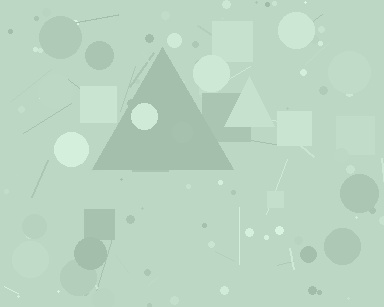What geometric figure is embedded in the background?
A triangle is embedded in the background.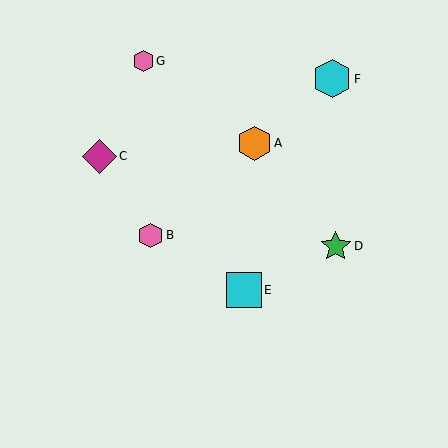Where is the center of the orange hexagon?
The center of the orange hexagon is at (254, 143).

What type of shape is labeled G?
Shape G is a pink hexagon.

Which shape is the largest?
The cyan hexagon (labeled F) is the largest.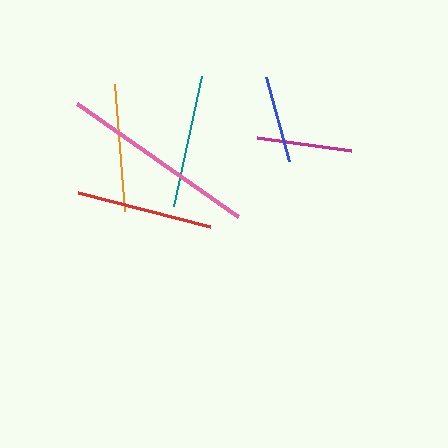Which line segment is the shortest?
The blue line is the shortest at approximately 88 pixels.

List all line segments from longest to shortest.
From longest to shortest: pink, red, teal, orange, magenta, blue.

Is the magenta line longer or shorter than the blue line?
The magenta line is longer than the blue line.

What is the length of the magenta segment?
The magenta segment is approximately 94 pixels long.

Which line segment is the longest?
The pink line is the longest at approximately 196 pixels.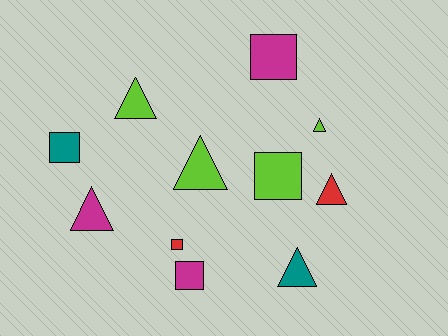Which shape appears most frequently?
Triangle, with 6 objects.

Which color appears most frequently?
Lime, with 4 objects.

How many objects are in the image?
There are 11 objects.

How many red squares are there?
There is 1 red square.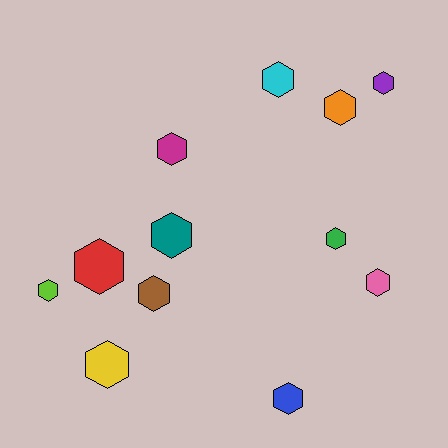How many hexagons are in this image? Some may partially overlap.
There are 12 hexagons.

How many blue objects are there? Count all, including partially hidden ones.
There is 1 blue object.